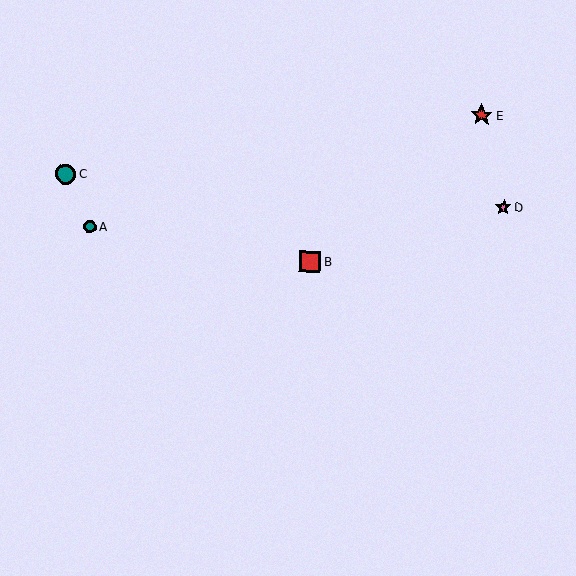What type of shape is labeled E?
Shape E is a red star.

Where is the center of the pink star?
The center of the pink star is at (504, 208).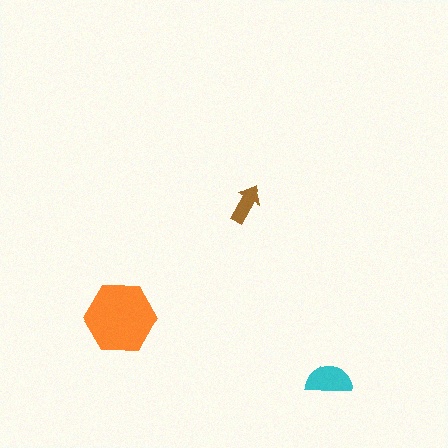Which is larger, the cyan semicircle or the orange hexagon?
The orange hexagon.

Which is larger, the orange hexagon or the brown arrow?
The orange hexagon.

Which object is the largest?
The orange hexagon.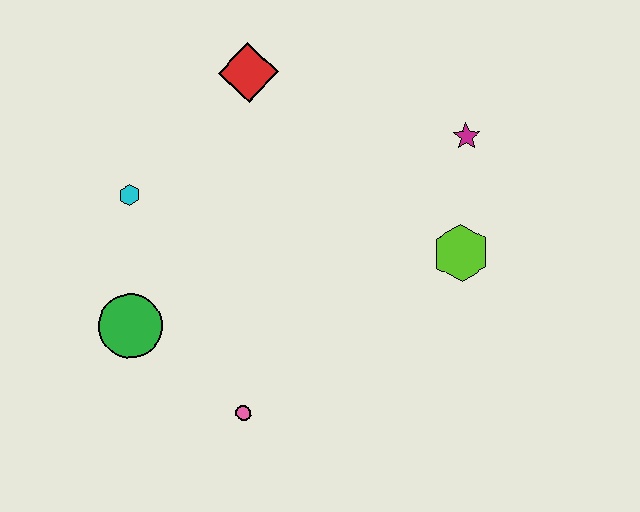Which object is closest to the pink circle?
The green circle is closest to the pink circle.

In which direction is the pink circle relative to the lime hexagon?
The pink circle is to the left of the lime hexagon.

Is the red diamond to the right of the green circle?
Yes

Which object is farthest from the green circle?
The magenta star is farthest from the green circle.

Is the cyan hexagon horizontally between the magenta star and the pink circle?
No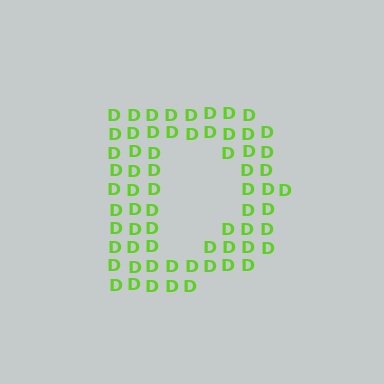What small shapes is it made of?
It is made of small letter D's.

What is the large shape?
The large shape is the letter D.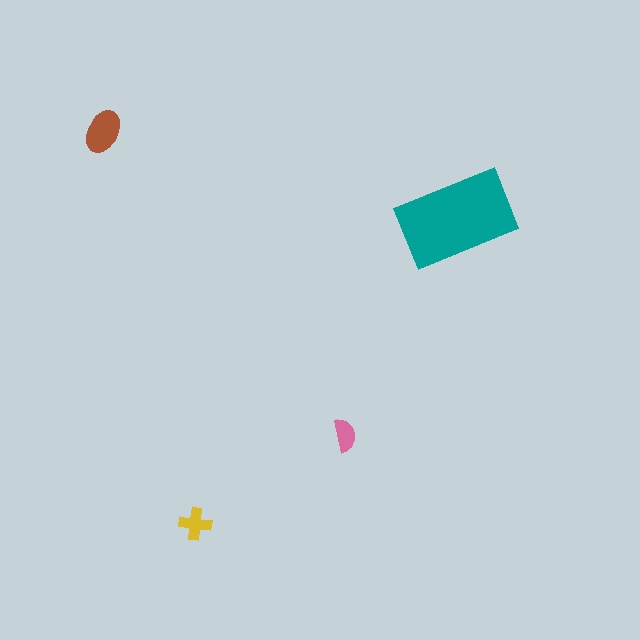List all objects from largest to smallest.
The teal rectangle, the brown ellipse, the yellow cross, the pink semicircle.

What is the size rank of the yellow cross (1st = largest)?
3rd.